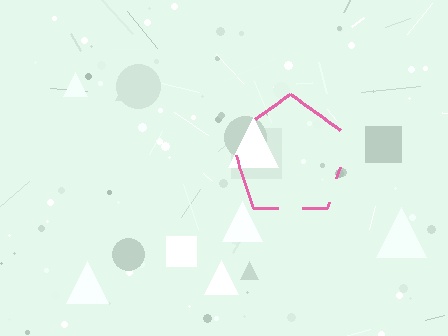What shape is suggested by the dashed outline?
The dashed outline suggests a pentagon.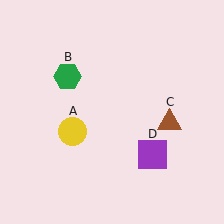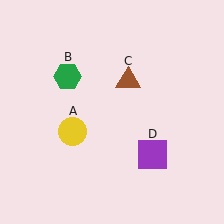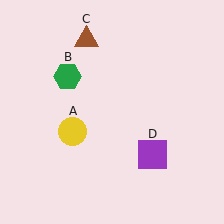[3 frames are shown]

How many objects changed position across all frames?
1 object changed position: brown triangle (object C).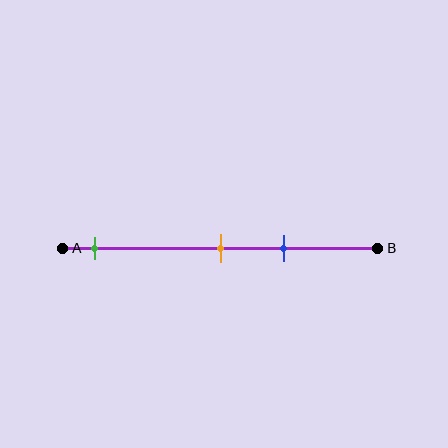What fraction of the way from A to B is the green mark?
The green mark is approximately 10% (0.1) of the way from A to B.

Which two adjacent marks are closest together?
The orange and blue marks are the closest adjacent pair.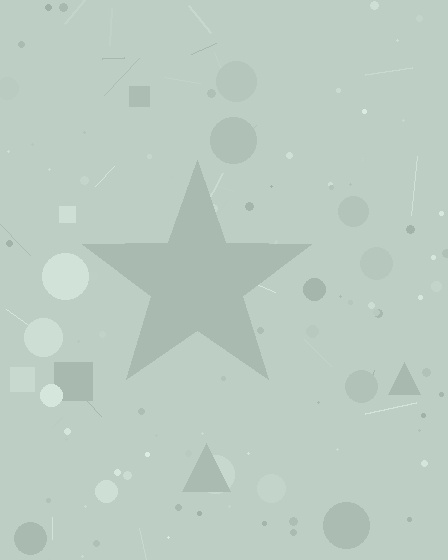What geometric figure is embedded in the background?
A star is embedded in the background.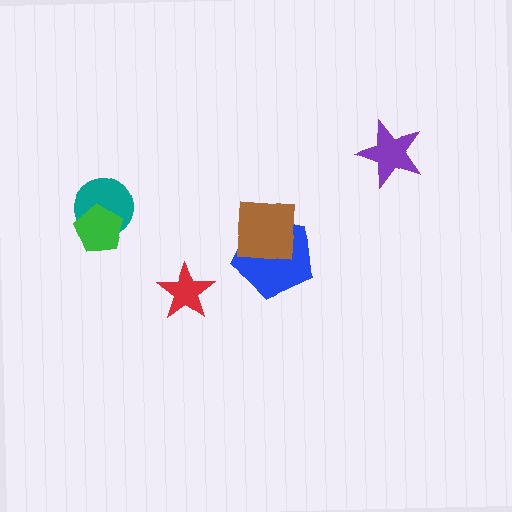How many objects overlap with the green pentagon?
1 object overlaps with the green pentagon.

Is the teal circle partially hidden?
Yes, it is partially covered by another shape.